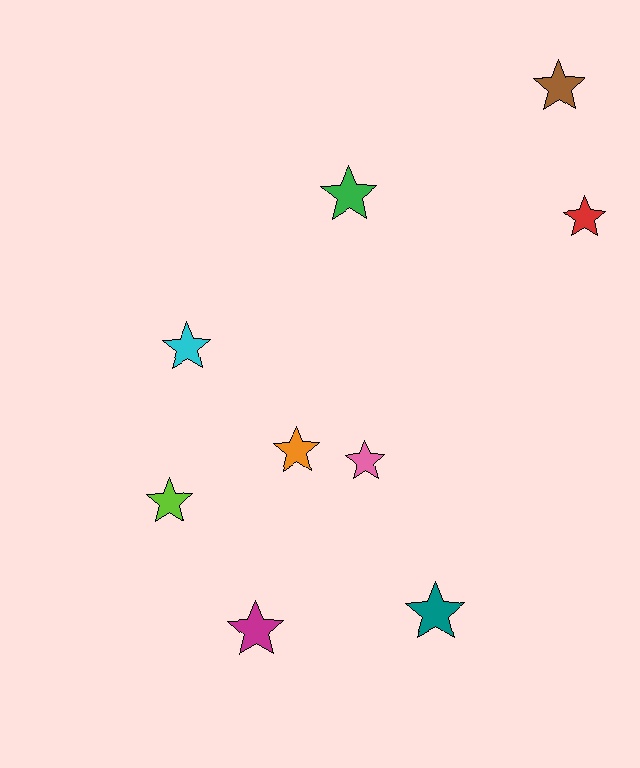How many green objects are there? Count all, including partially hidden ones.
There is 1 green object.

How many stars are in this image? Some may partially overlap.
There are 9 stars.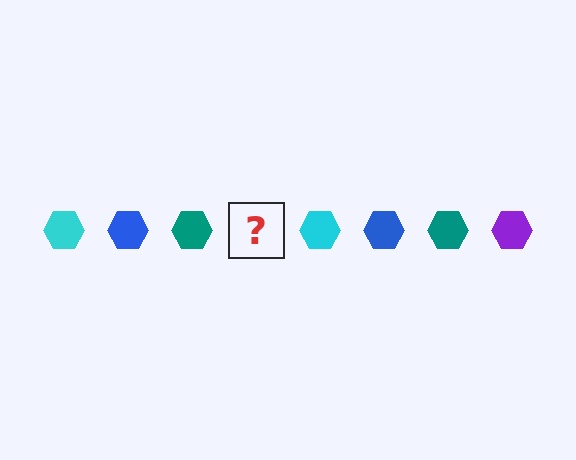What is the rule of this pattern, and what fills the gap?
The rule is that the pattern cycles through cyan, blue, teal, purple hexagons. The gap should be filled with a purple hexagon.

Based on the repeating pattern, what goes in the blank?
The blank should be a purple hexagon.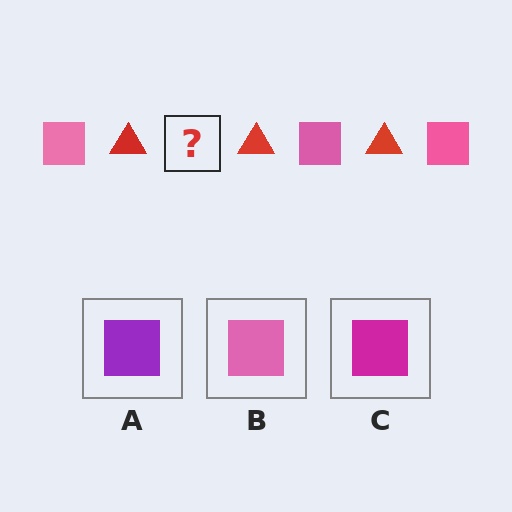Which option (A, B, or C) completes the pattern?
B.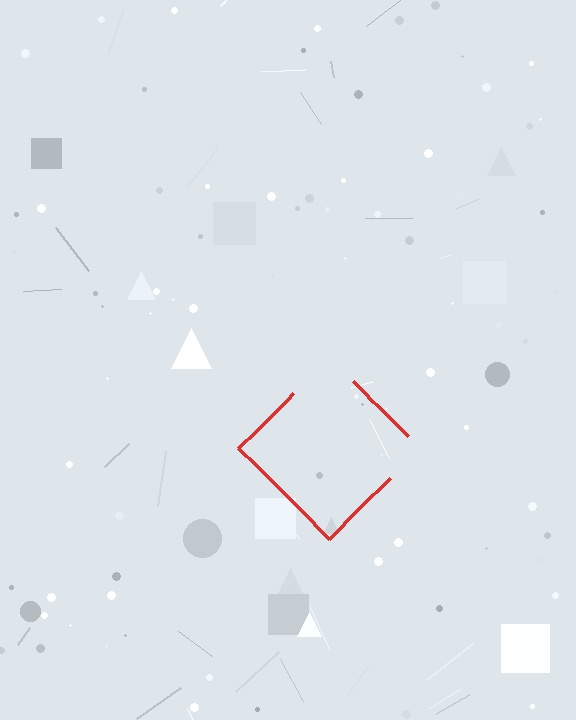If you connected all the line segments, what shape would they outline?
They would outline a diamond.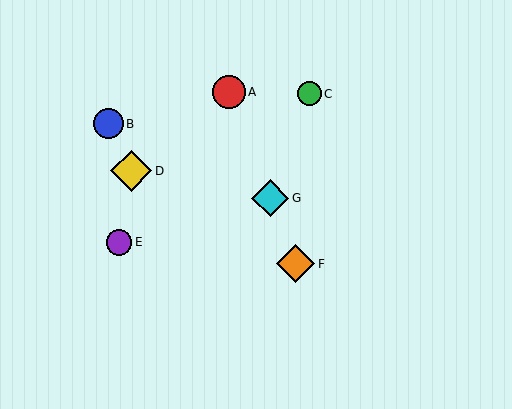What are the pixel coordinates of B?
Object B is at (108, 124).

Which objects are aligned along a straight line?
Objects A, F, G are aligned along a straight line.